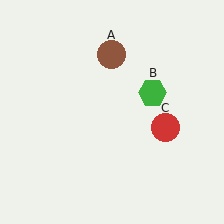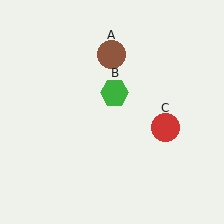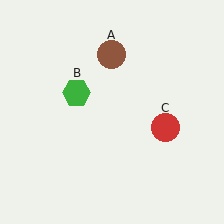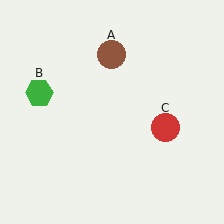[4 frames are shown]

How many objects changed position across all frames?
1 object changed position: green hexagon (object B).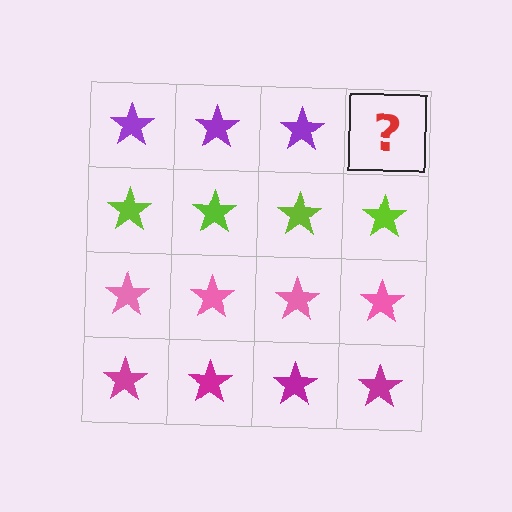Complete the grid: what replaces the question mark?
The question mark should be replaced with a purple star.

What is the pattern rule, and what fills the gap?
The rule is that each row has a consistent color. The gap should be filled with a purple star.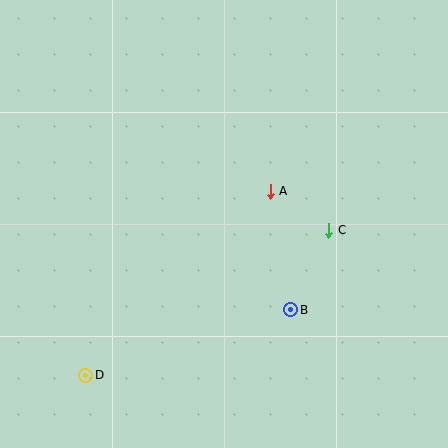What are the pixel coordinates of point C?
Point C is at (329, 230).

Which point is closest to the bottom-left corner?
Point D is closest to the bottom-left corner.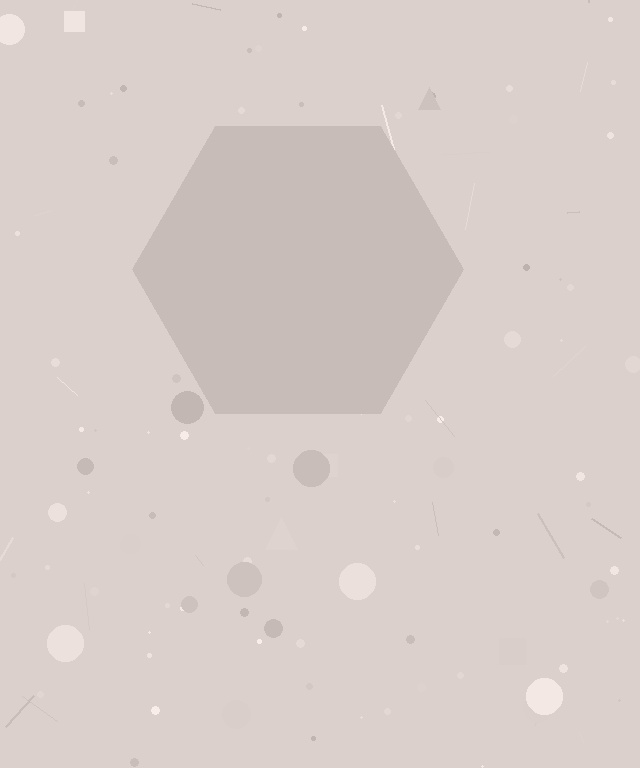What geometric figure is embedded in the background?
A hexagon is embedded in the background.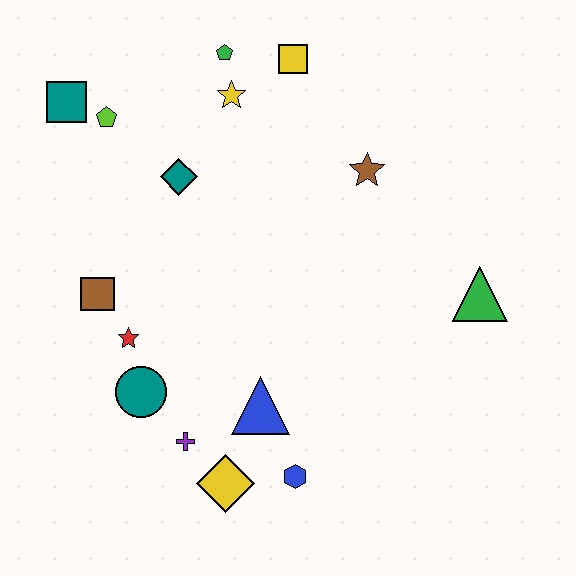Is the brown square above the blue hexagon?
Yes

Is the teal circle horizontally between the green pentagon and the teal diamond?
No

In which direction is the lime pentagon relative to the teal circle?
The lime pentagon is above the teal circle.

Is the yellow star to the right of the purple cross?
Yes